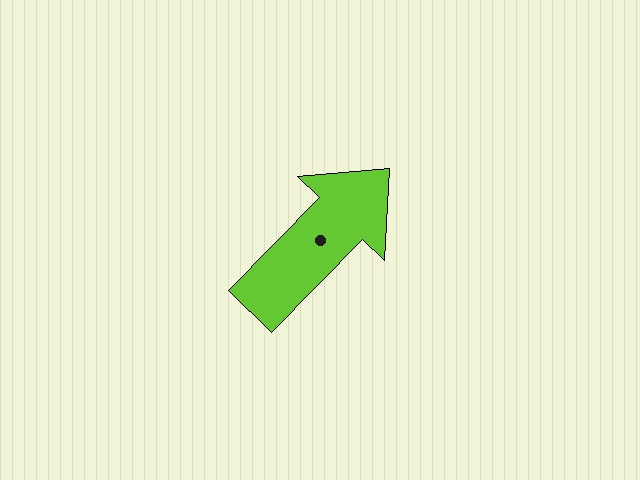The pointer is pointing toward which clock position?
Roughly 1 o'clock.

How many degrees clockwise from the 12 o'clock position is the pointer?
Approximately 44 degrees.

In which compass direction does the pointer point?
Northeast.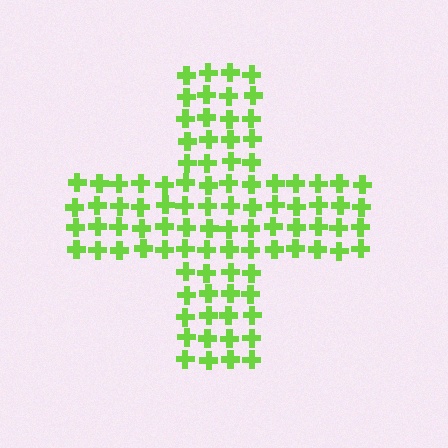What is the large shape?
The large shape is a cross.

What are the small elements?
The small elements are crosses.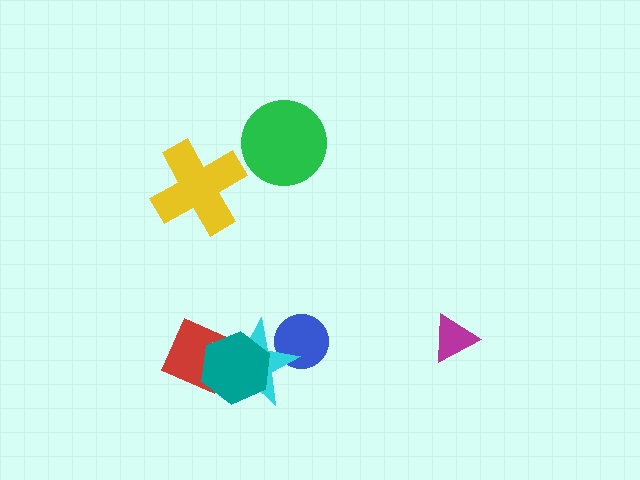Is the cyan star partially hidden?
Yes, it is partially covered by another shape.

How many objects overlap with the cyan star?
3 objects overlap with the cyan star.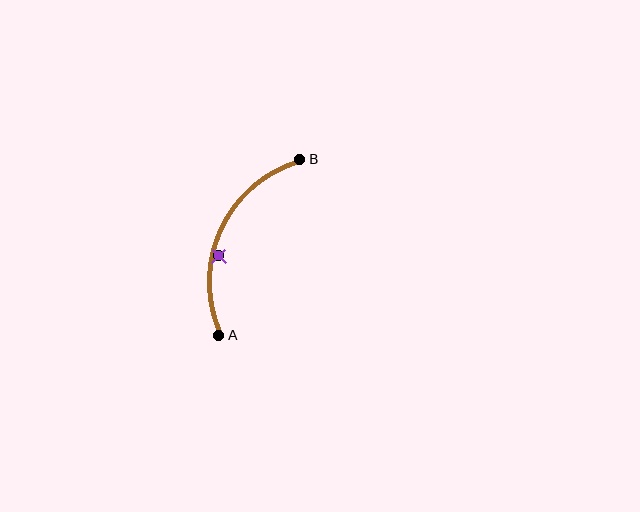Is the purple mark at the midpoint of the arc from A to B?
No — the purple mark does not lie on the arc at all. It sits slightly inside the curve.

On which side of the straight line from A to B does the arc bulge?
The arc bulges to the left of the straight line connecting A and B.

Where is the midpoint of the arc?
The arc midpoint is the point on the curve farthest from the straight line joining A and B. It sits to the left of that line.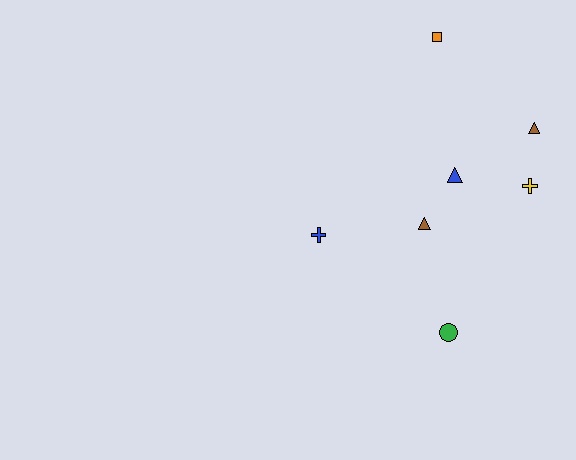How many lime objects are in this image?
There are no lime objects.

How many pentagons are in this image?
There are no pentagons.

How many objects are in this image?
There are 7 objects.